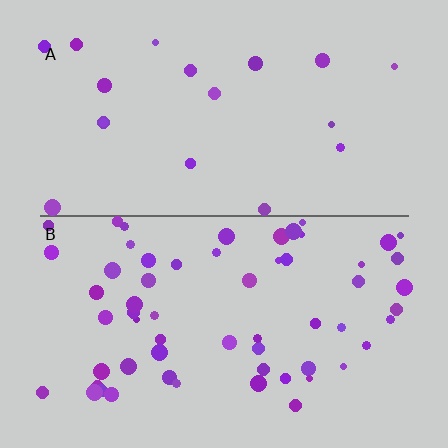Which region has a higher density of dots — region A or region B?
B (the bottom).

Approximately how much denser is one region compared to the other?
Approximately 3.2× — region B over region A.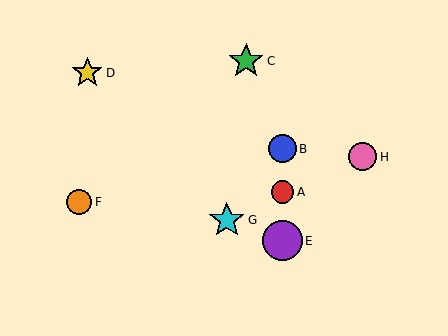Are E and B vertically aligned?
Yes, both are at x≈282.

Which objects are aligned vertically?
Objects A, B, E are aligned vertically.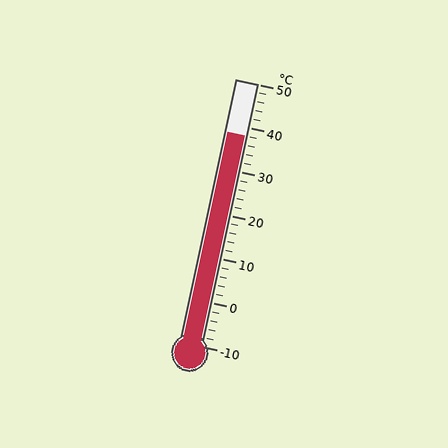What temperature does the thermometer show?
The thermometer shows approximately 38°C.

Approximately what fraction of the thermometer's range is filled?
The thermometer is filled to approximately 80% of its range.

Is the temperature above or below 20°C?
The temperature is above 20°C.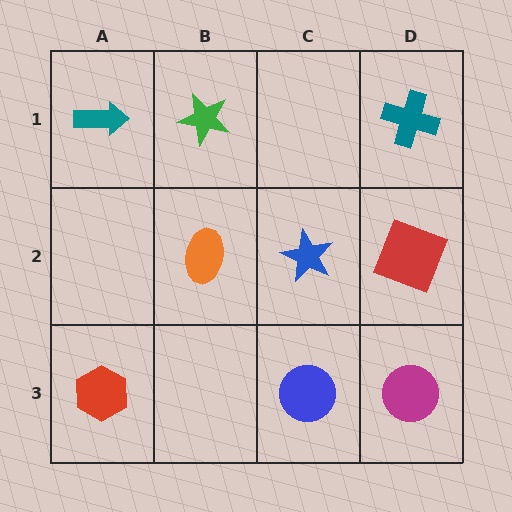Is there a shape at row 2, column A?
No, that cell is empty.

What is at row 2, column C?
A blue star.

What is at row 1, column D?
A teal cross.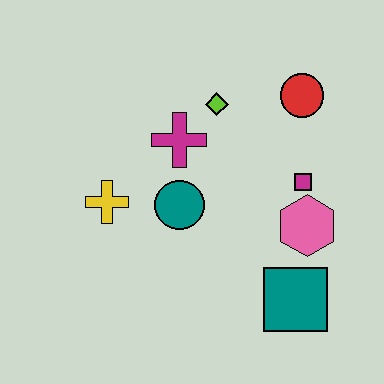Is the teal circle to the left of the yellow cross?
No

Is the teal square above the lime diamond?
No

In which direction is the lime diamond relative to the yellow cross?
The lime diamond is to the right of the yellow cross.